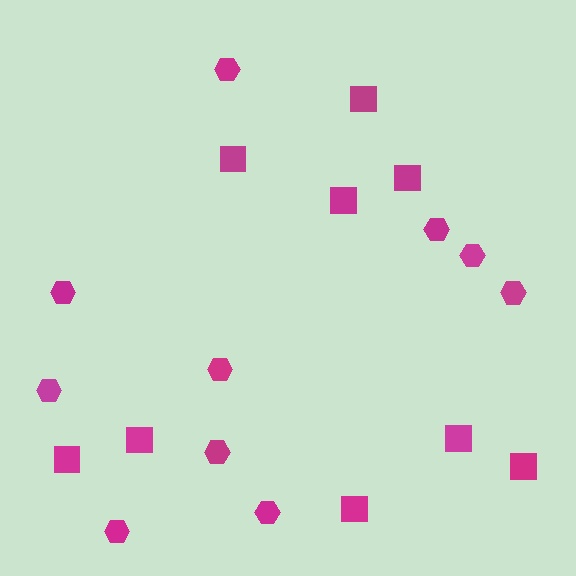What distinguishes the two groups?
There are 2 groups: one group of hexagons (10) and one group of squares (9).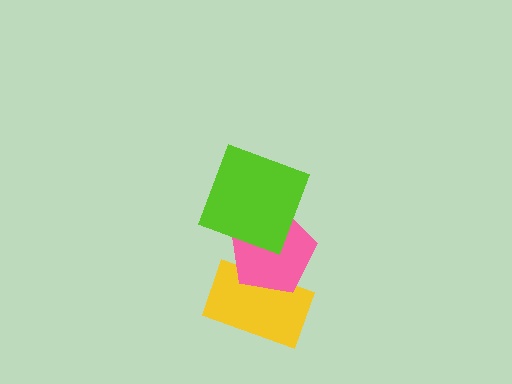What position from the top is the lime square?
The lime square is 1st from the top.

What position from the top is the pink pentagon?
The pink pentagon is 2nd from the top.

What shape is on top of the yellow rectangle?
The pink pentagon is on top of the yellow rectangle.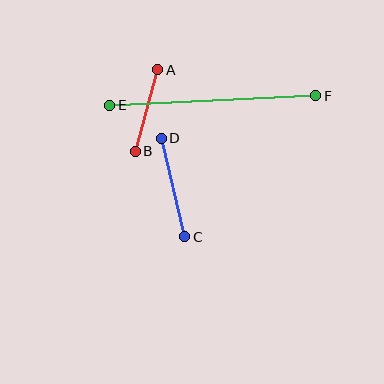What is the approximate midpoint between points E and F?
The midpoint is at approximately (213, 101) pixels.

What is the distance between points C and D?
The distance is approximately 102 pixels.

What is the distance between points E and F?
The distance is approximately 206 pixels.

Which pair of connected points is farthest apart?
Points E and F are farthest apart.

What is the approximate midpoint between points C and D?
The midpoint is at approximately (173, 188) pixels.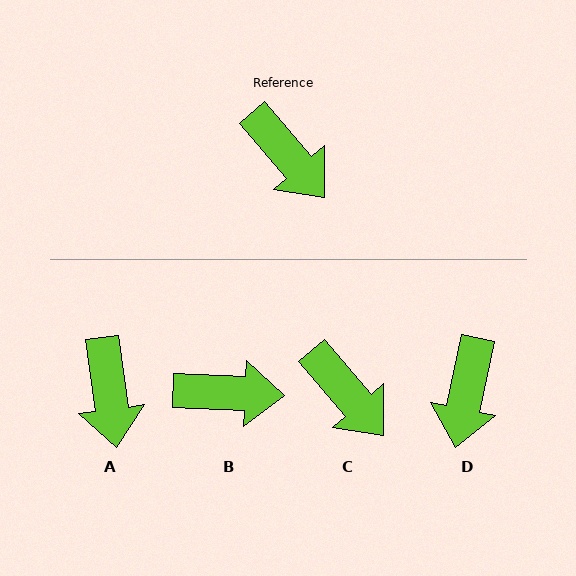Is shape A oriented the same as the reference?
No, it is off by about 33 degrees.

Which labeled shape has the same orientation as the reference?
C.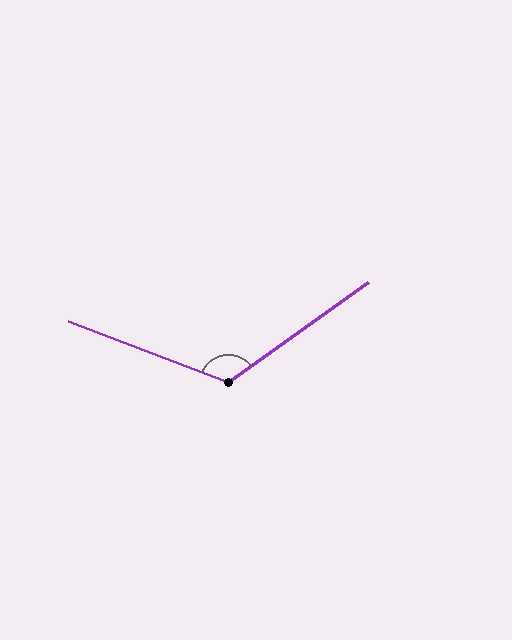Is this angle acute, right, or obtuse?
It is obtuse.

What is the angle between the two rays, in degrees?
Approximately 123 degrees.